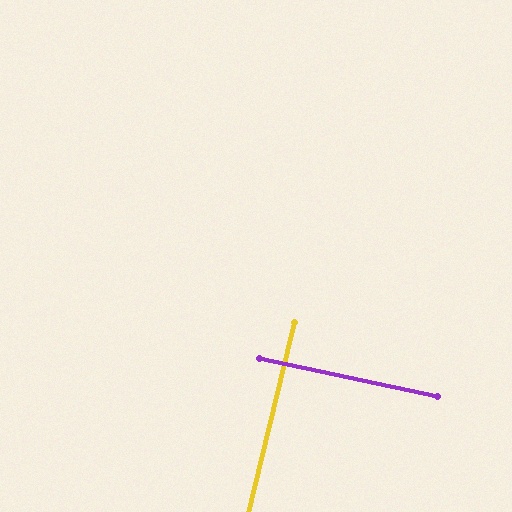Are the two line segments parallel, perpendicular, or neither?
Perpendicular — they meet at approximately 88°.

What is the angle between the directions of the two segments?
Approximately 88 degrees.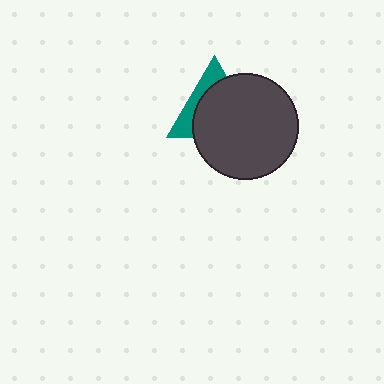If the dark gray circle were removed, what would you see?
You would see the complete teal triangle.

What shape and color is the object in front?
The object in front is a dark gray circle.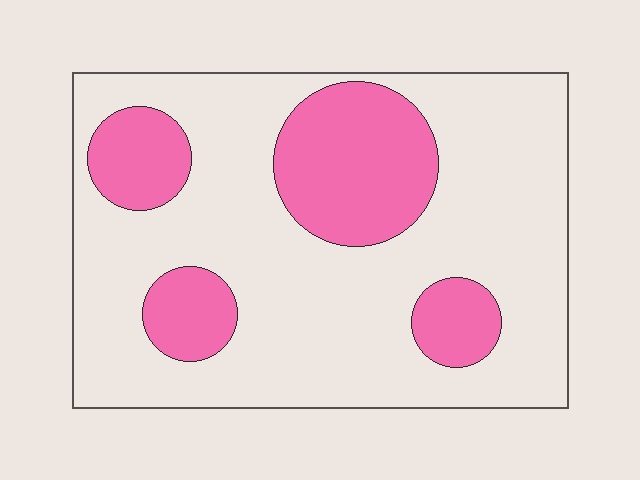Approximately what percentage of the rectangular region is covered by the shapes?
Approximately 25%.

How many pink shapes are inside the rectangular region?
4.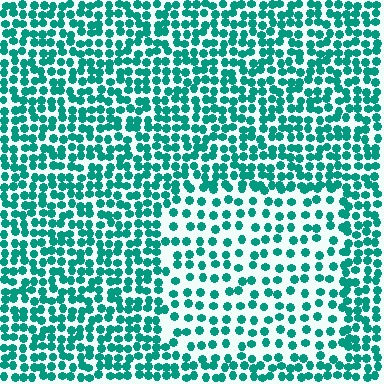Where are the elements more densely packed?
The elements are more densely packed outside the rectangle boundary.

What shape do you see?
I see a rectangle.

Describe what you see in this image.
The image contains small teal elements arranged at two different densities. A rectangle-shaped region is visible where the elements are less densely packed than the surrounding area.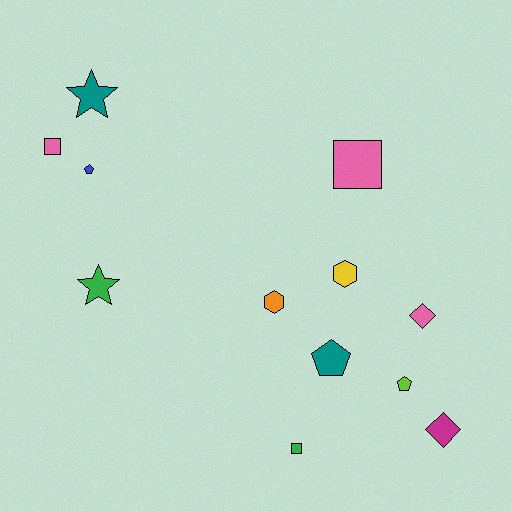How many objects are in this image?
There are 12 objects.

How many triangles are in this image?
There are no triangles.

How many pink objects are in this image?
There are 3 pink objects.